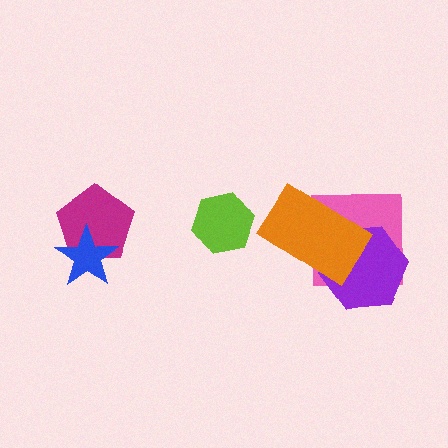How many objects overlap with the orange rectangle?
2 objects overlap with the orange rectangle.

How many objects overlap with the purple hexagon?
2 objects overlap with the purple hexagon.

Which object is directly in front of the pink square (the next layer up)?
The purple hexagon is directly in front of the pink square.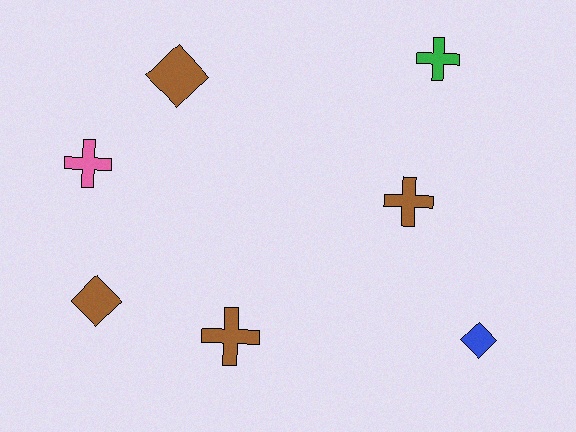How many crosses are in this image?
There are 4 crosses.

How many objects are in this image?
There are 7 objects.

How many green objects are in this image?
There is 1 green object.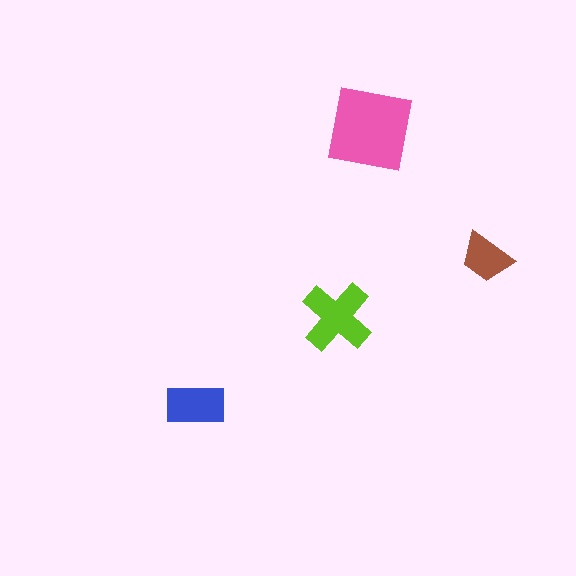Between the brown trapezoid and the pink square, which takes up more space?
The pink square.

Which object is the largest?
The pink square.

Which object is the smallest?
The brown trapezoid.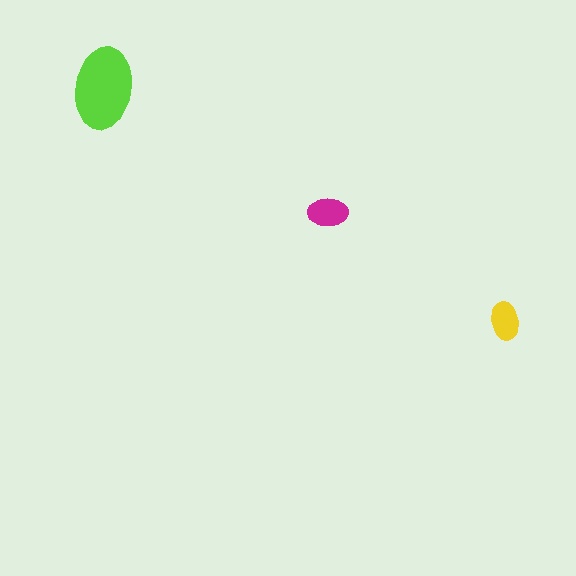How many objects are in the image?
There are 3 objects in the image.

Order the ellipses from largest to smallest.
the lime one, the magenta one, the yellow one.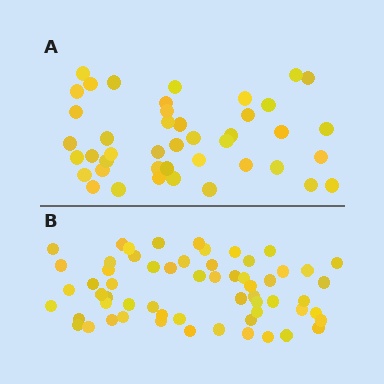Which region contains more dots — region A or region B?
Region B (the bottom region) has more dots.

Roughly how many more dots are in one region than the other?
Region B has approximately 15 more dots than region A.